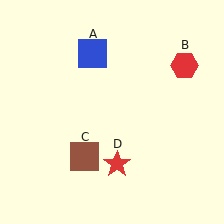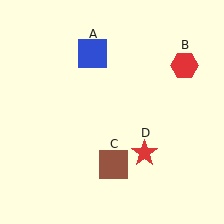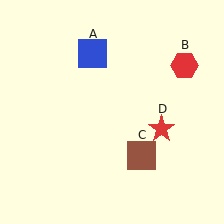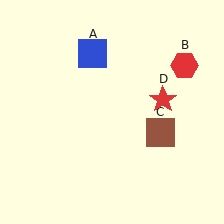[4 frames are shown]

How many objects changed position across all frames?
2 objects changed position: brown square (object C), red star (object D).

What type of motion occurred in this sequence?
The brown square (object C), red star (object D) rotated counterclockwise around the center of the scene.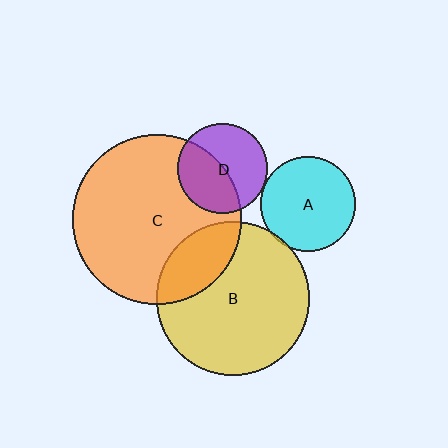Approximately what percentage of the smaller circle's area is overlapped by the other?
Approximately 5%.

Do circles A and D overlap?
Yes.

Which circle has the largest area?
Circle C (orange).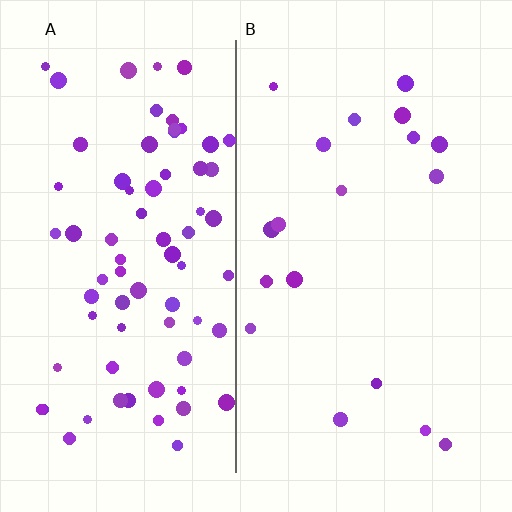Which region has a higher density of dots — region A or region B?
A (the left).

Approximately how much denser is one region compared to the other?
Approximately 3.8× — region A over region B.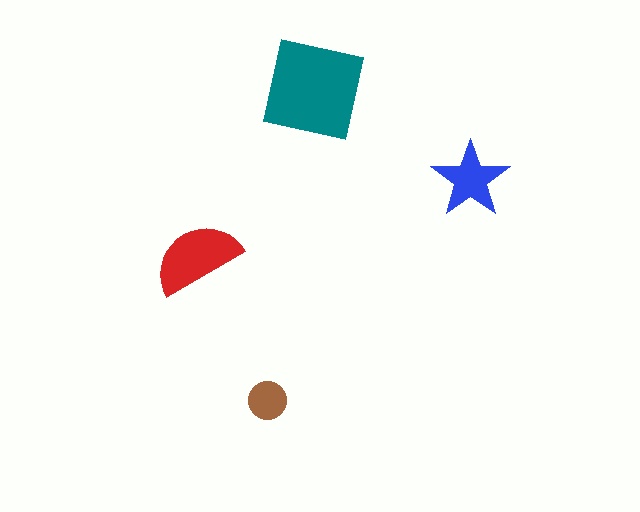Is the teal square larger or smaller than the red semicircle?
Larger.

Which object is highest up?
The teal square is topmost.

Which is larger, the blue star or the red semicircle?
The red semicircle.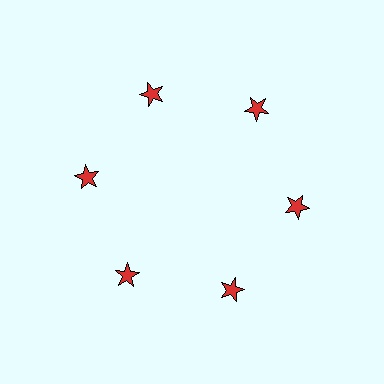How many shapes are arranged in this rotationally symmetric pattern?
There are 6 shapes, arranged in 6 groups of 1.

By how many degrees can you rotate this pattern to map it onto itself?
The pattern maps onto itself every 60 degrees of rotation.